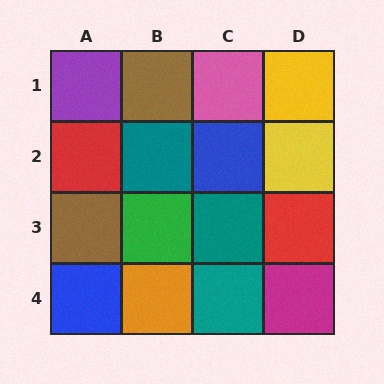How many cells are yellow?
2 cells are yellow.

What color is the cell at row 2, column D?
Yellow.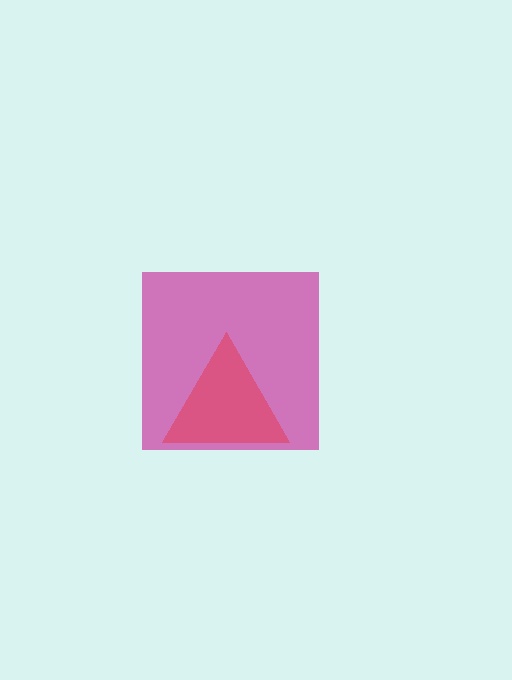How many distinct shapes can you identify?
There are 2 distinct shapes: a magenta square, a red triangle.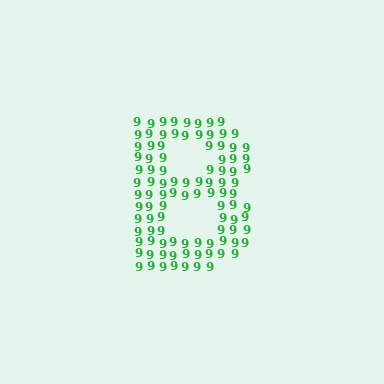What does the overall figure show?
The overall figure shows the letter B.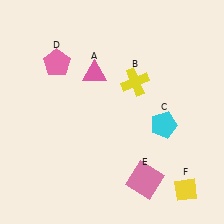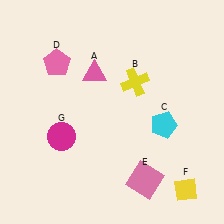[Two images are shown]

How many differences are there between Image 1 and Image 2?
There is 1 difference between the two images.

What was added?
A magenta circle (G) was added in Image 2.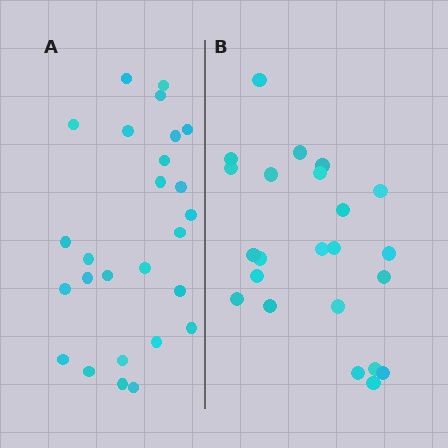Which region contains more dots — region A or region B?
Region A (the left region) has more dots.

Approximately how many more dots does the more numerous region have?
Region A has just a few more — roughly 2 or 3 more dots than region B.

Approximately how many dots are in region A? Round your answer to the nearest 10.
About 30 dots. (The exact count is 26, which rounds to 30.)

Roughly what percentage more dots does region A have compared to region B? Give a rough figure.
About 15% more.